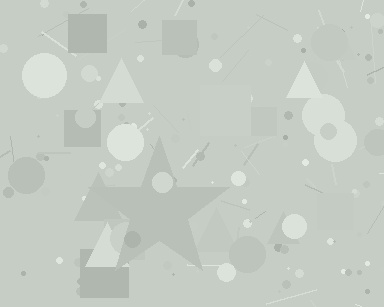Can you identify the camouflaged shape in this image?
The camouflaged shape is a star.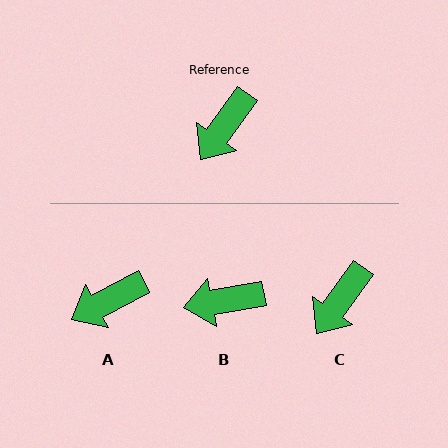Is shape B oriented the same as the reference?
No, it is off by about 44 degrees.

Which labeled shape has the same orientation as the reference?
C.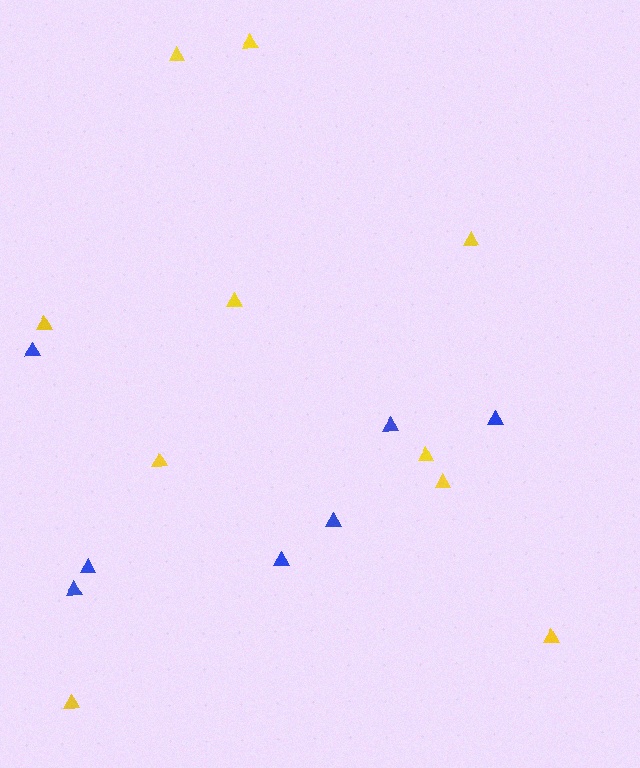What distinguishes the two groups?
There are 2 groups: one group of yellow triangles (10) and one group of blue triangles (7).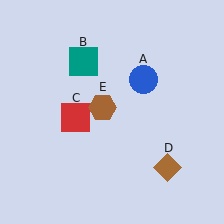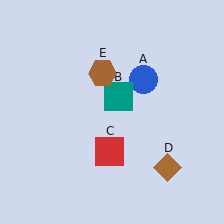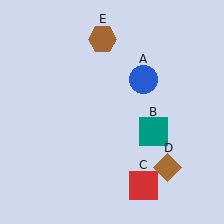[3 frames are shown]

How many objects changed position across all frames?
3 objects changed position: teal square (object B), red square (object C), brown hexagon (object E).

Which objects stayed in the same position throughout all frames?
Blue circle (object A) and brown diamond (object D) remained stationary.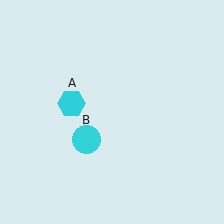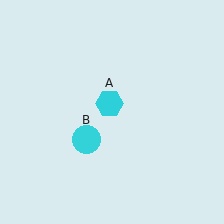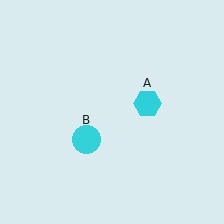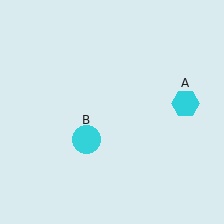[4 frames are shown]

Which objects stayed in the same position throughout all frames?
Cyan circle (object B) remained stationary.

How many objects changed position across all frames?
1 object changed position: cyan hexagon (object A).